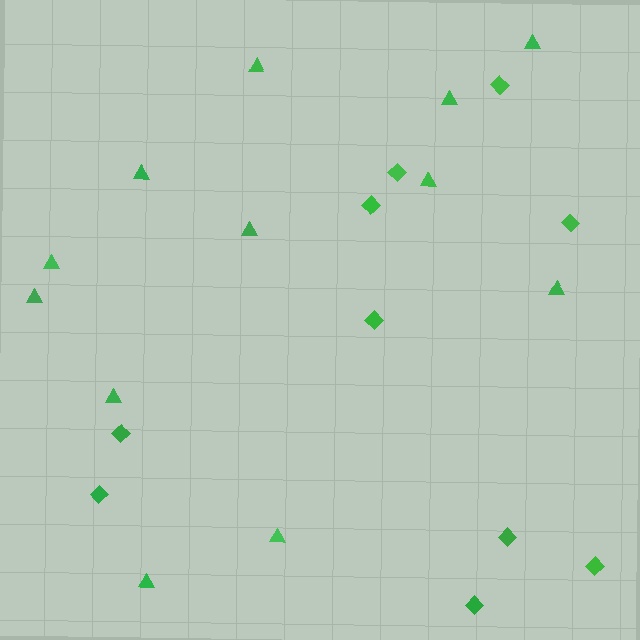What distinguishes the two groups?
There are 2 groups: one group of triangles (12) and one group of diamonds (10).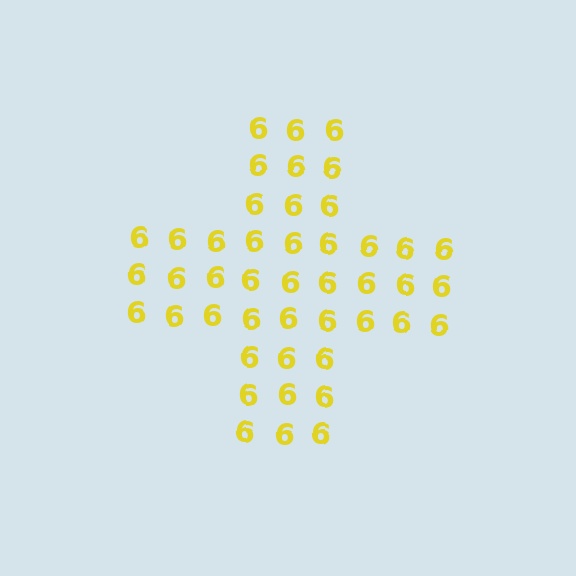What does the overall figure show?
The overall figure shows a cross.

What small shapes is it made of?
It is made of small digit 6's.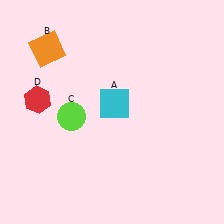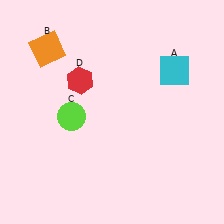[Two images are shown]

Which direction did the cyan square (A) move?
The cyan square (A) moved right.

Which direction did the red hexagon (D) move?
The red hexagon (D) moved right.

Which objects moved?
The objects that moved are: the cyan square (A), the red hexagon (D).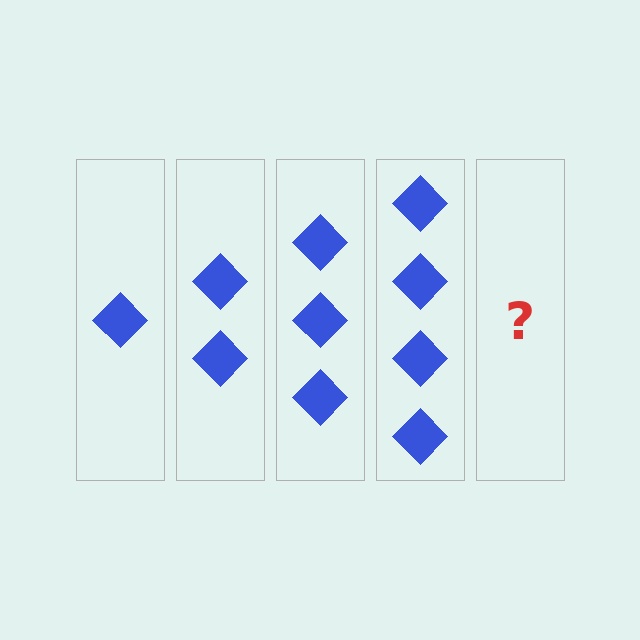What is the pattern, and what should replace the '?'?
The pattern is that each step adds one more diamond. The '?' should be 5 diamonds.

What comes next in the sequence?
The next element should be 5 diamonds.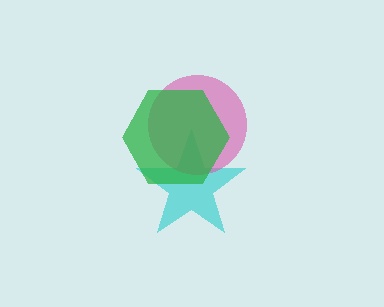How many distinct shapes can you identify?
There are 3 distinct shapes: a cyan star, a pink circle, a green hexagon.